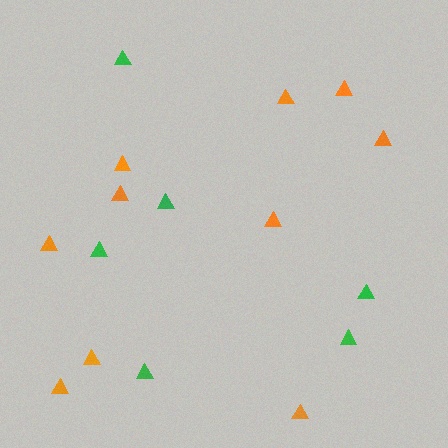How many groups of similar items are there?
There are 2 groups: one group of orange triangles (10) and one group of green triangles (6).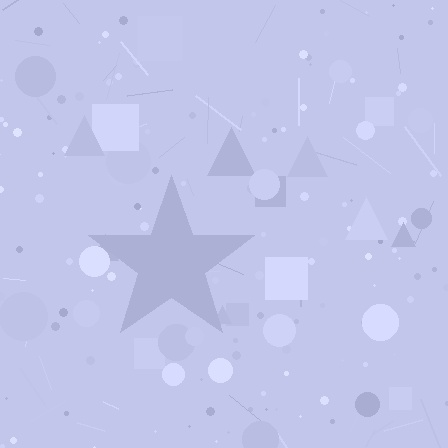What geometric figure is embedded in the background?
A star is embedded in the background.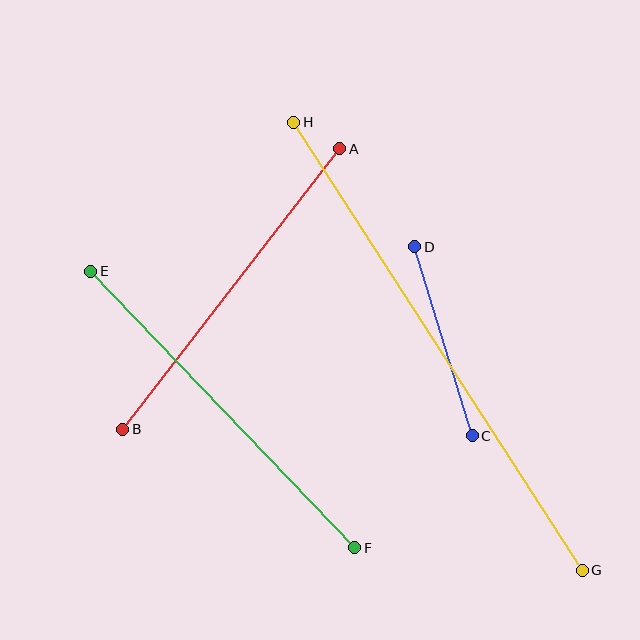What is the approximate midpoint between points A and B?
The midpoint is at approximately (231, 289) pixels.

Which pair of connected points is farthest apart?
Points G and H are farthest apart.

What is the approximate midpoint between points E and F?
The midpoint is at approximately (223, 410) pixels.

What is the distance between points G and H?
The distance is approximately 533 pixels.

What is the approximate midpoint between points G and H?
The midpoint is at approximately (438, 346) pixels.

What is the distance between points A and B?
The distance is approximately 355 pixels.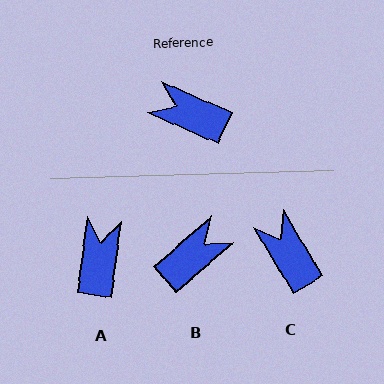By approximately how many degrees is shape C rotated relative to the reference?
Approximately 36 degrees clockwise.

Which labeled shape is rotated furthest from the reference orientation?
B, about 116 degrees away.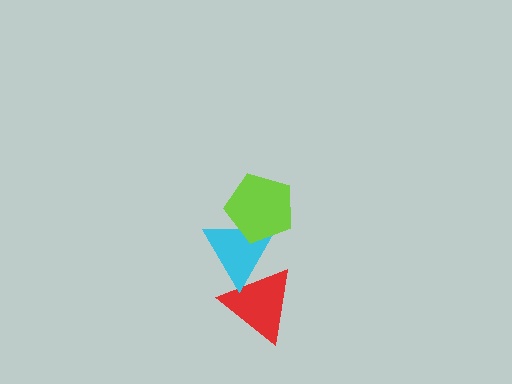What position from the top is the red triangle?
The red triangle is 3rd from the top.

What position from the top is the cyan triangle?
The cyan triangle is 2nd from the top.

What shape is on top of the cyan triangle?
The lime pentagon is on top of the cyan triangle.